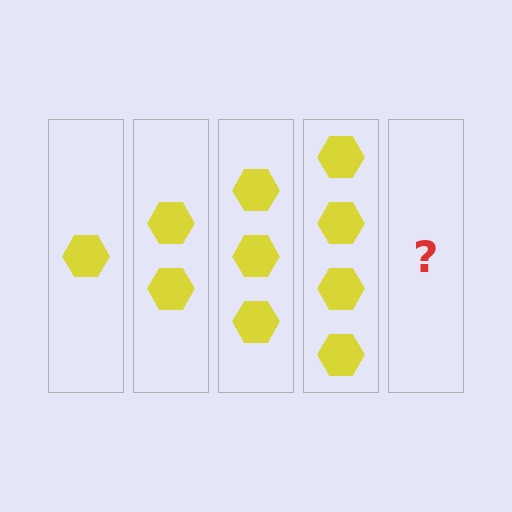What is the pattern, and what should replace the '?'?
The pattern is that each step adds one more hexagon. The '?' should be 5 hexagons.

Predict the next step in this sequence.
The next step is 5 hexagons.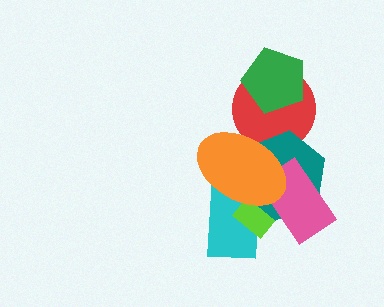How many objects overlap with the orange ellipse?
5 objects overlap with the orange ellipse.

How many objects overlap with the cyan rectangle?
4 objects overlap with the cyan rectangle.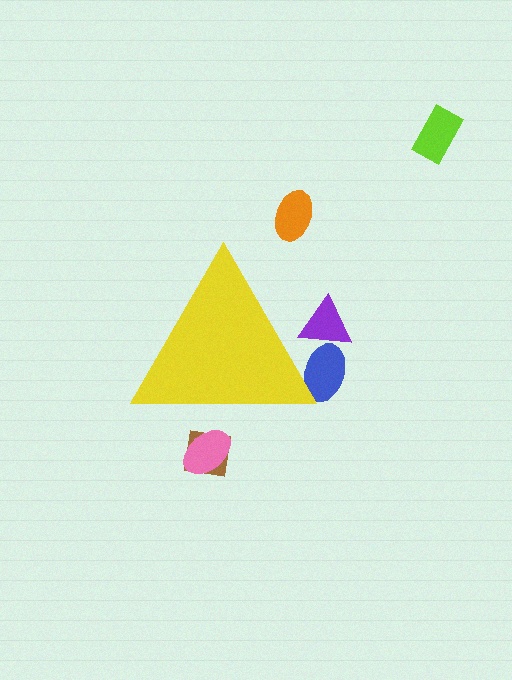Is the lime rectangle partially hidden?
No, the lime rectangle is fully visible.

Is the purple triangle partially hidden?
Yes, the purple triangle is partially hidden behind the yellow triangle.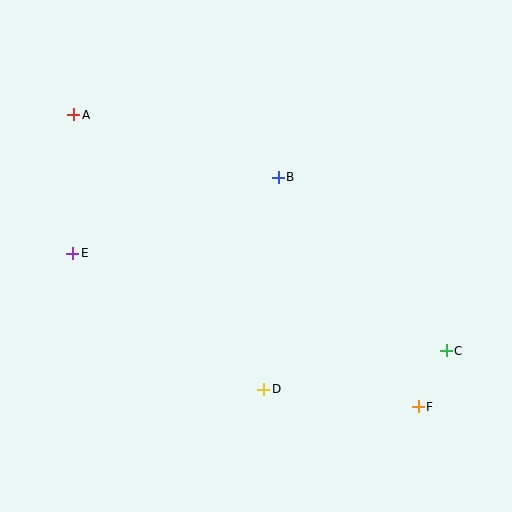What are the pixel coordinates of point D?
Point D is at (264, 389).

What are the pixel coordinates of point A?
Point A is at (74, 115).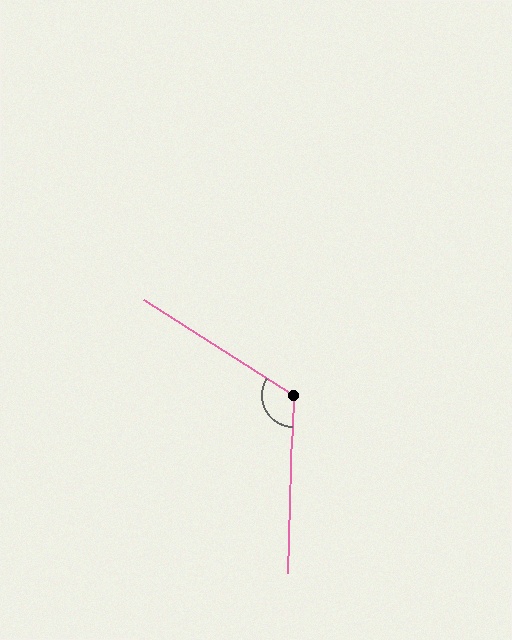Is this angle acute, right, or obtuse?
It is obtuse.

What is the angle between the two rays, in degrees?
Approximately 121 degrees.